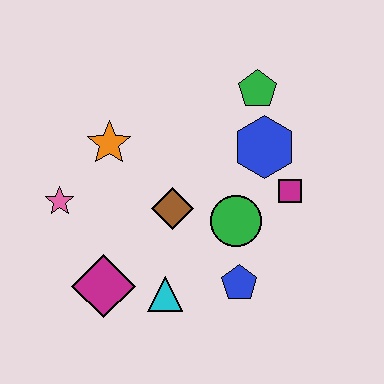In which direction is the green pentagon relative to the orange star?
The green pentagon is to the right of the orange star.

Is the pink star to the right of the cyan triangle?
No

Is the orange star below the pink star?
No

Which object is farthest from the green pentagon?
The magenta diamond is farthest from the green pentagon.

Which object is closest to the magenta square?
The blue hexagon is closest to the magenta square.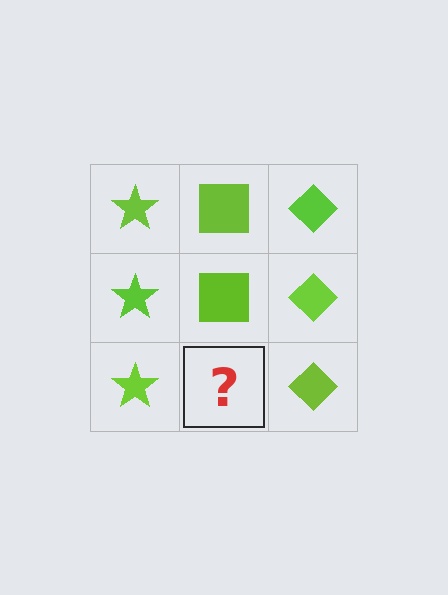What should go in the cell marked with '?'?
The missing cell should contain a lime square.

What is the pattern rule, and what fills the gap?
The rule is that each column has a consistent shape. The gap should be filled with a lime square.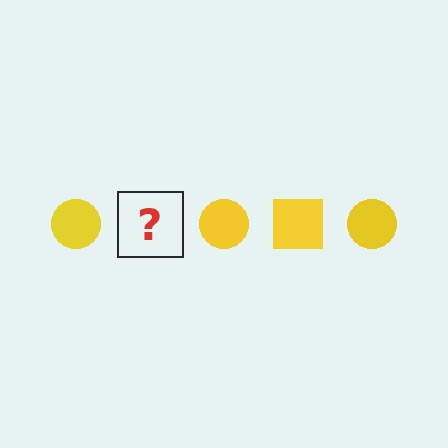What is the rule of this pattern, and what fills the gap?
The rule is that the pattern cycles through circle, square shapes in yellow. The gap should be filled with a yellow square.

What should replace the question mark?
The question mark should be replaced with a yellow square.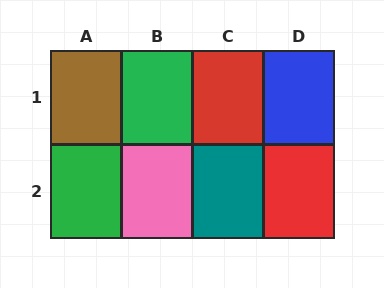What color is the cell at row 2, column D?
Red.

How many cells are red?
2 cells are red.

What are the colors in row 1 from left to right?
Brown, green, red, blue.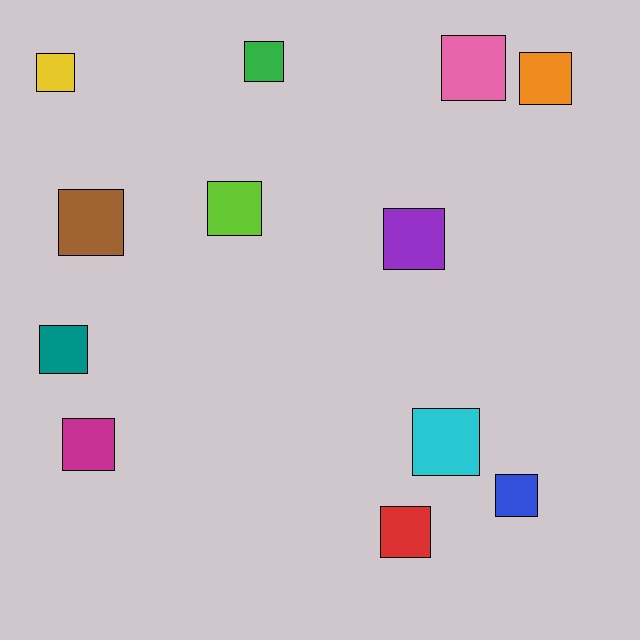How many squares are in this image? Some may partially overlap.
There are 12 squares.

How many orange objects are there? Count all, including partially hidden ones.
There is 1 orange object.